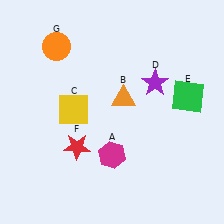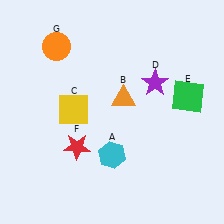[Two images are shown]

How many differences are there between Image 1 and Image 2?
There is 1 difference between the two images.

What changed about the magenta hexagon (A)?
In Image 1, A is magenta. In Image 2, it changed to cyan.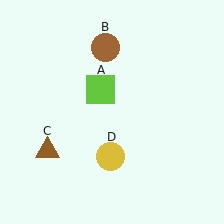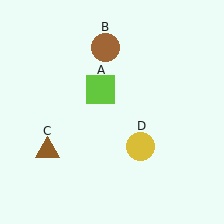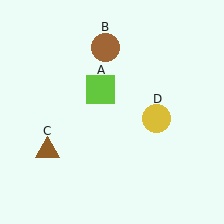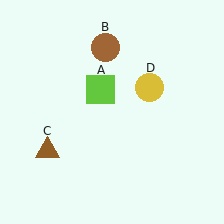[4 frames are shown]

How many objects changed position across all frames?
1 object changed position: yellow circle (object D).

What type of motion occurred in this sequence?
The yellow circle (object D) rotated counterclockwise around the center of the scene.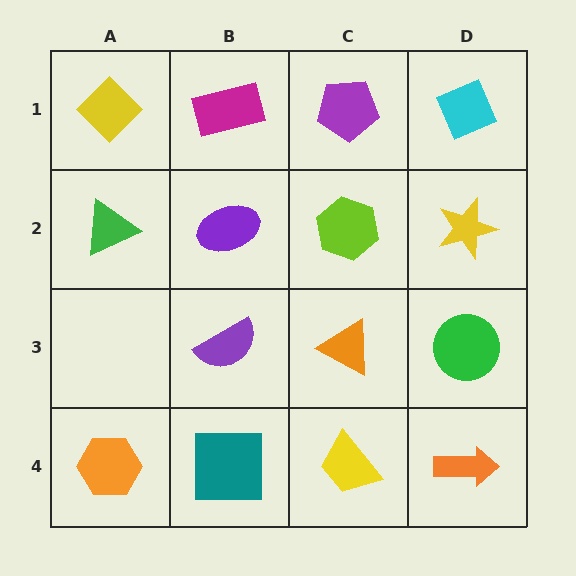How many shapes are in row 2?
4 shapes.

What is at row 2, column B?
A purple ellipse.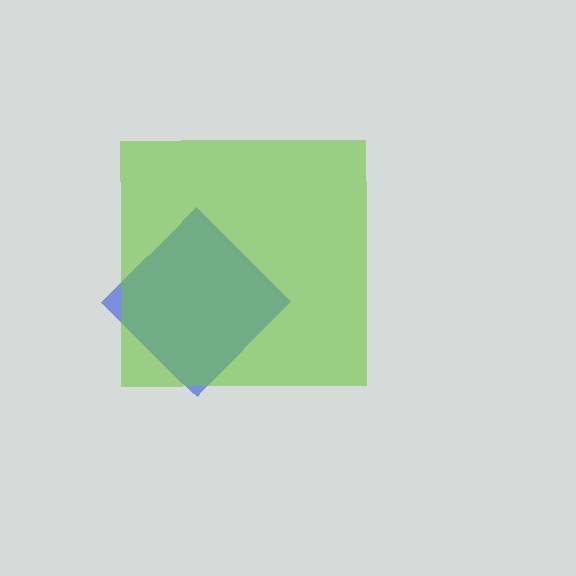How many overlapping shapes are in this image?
There are 2 overlapping shapes in the image.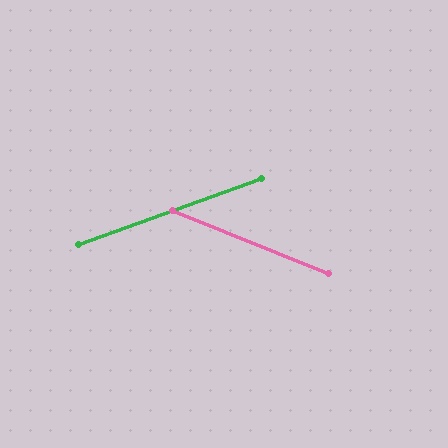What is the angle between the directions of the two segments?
Approximately 42 degrees.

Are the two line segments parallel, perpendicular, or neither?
Neither parallel nor perpendicular — they differ by about 42°.